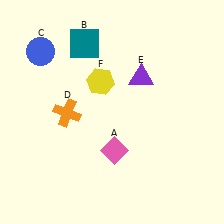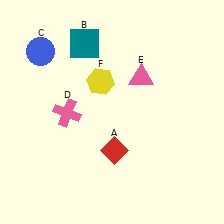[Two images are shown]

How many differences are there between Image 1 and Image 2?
There are 3 differences between the two images.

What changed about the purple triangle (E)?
In Image 1, E is purple. In Image 2, it changed to pink.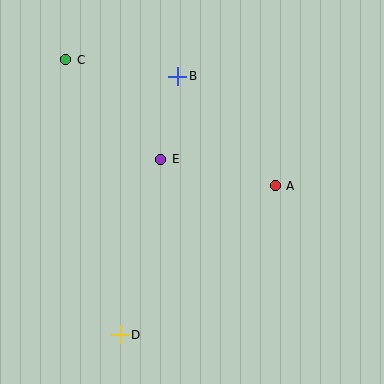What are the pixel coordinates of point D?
Point D is at (120, 335).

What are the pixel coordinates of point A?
Point A is at (275, 186).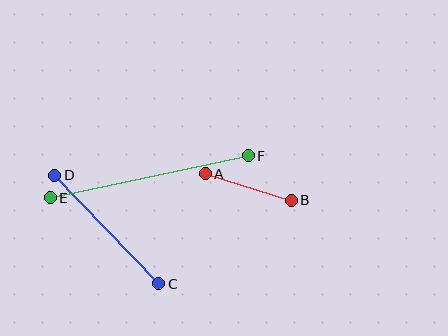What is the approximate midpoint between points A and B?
The midpoint is at approximately (248, 187) pixels.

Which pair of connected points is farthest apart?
Points E and F are farthest apart.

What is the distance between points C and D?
The distance is approximately 150 pixels.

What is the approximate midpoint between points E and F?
The midpoint is at approximately (149, 177) pixels.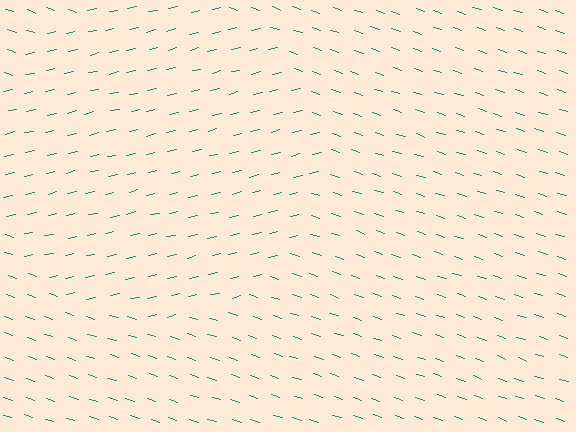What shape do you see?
I see a circle.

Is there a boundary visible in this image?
Yes, there is a texture boundary formed by a change in line orientation.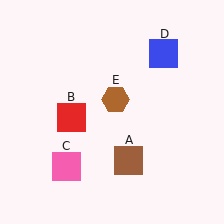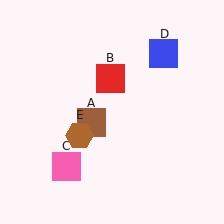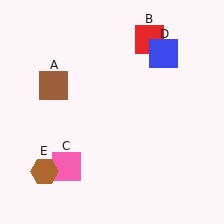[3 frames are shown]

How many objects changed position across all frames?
3 objects changed position: brown square (object A), red square (object B), brown hexagon (object E).